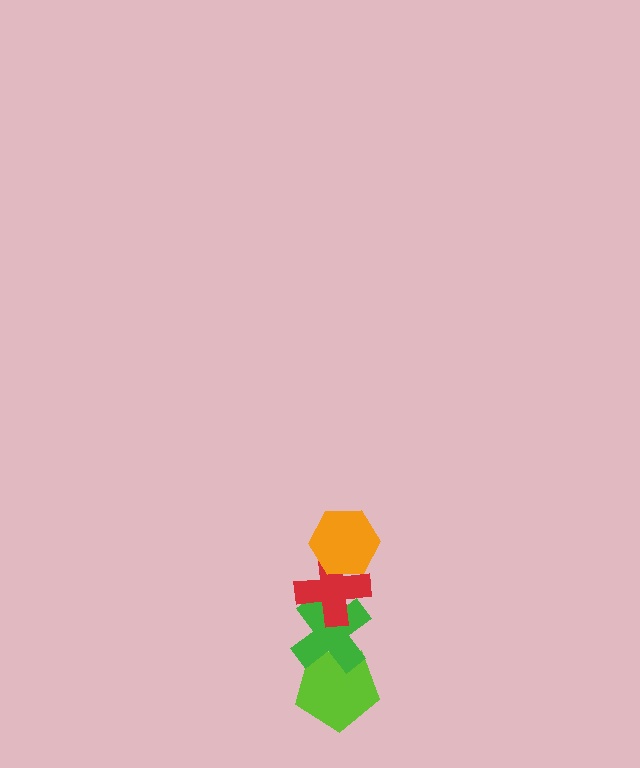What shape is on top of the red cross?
The orange hexagon is on top of the red cross.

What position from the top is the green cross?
The green cross is 3rd from the top.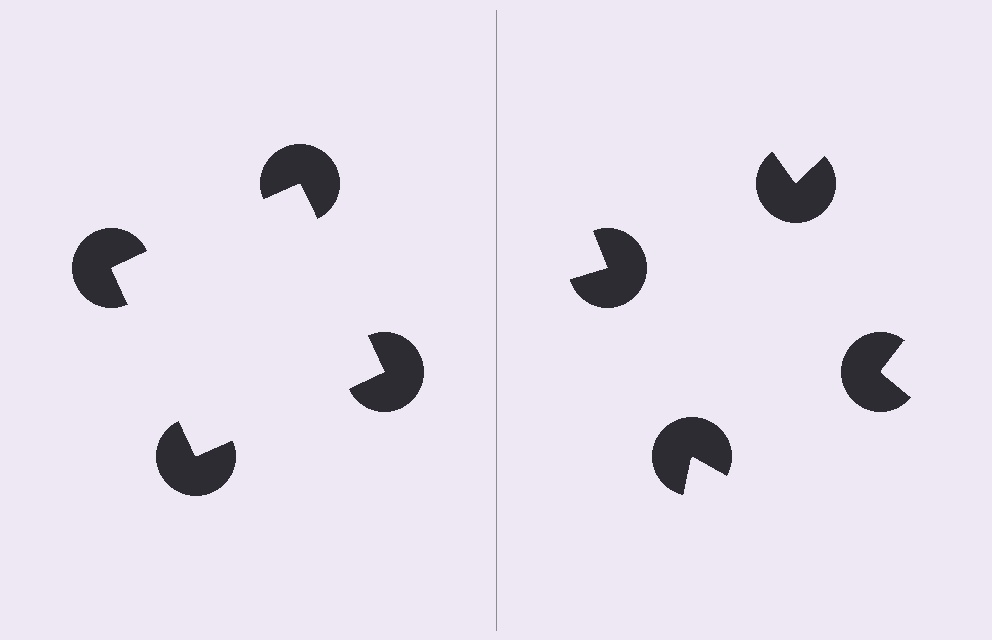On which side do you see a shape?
An illusory square appears on the left side. On the right side the wedge cuts are rotated, so no coherent shape forms.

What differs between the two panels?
The pac-man discs are positioned identically on both sides; only the wedge orientations differ. On the left they align to a square; on the right they are misaligned.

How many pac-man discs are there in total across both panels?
8 — 4 on each side.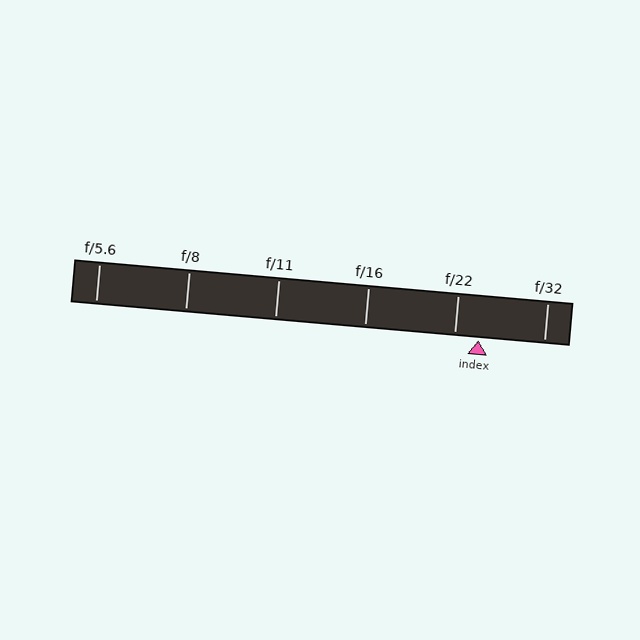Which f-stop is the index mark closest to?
The index mark is closest to f/22.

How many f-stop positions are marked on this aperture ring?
There are 6 f-stop positions marked.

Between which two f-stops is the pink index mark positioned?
The index mark is between f/22 and f/32.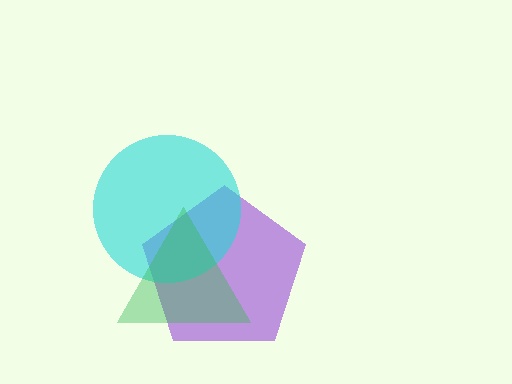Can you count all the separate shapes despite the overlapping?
Yes, there are 3 separate shapes.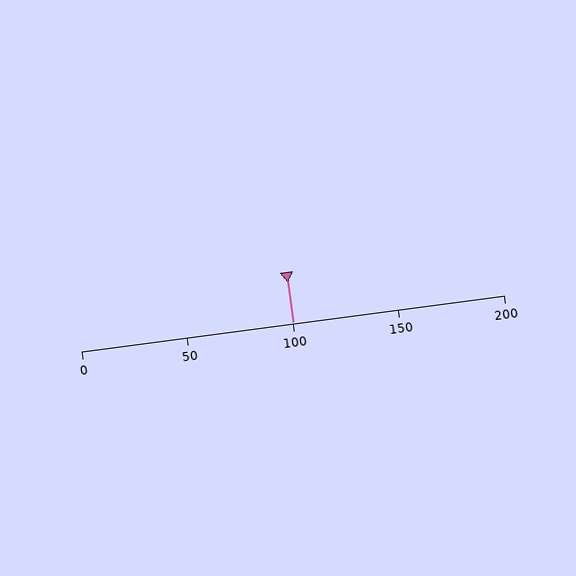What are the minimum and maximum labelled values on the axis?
The axis runs from 0 to 200.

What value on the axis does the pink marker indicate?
The marker indicates approximately 100.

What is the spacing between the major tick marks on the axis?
The major ticks are spaced 50 apart.